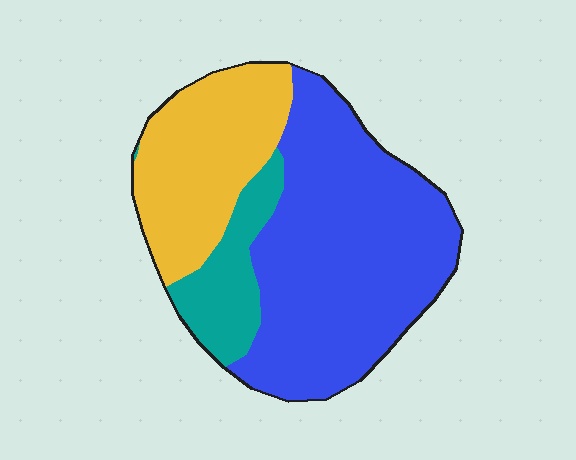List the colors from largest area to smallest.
From largest to smallest: blue, yellow, teal.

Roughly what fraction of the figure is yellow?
Yellow covers about 30% of the figure.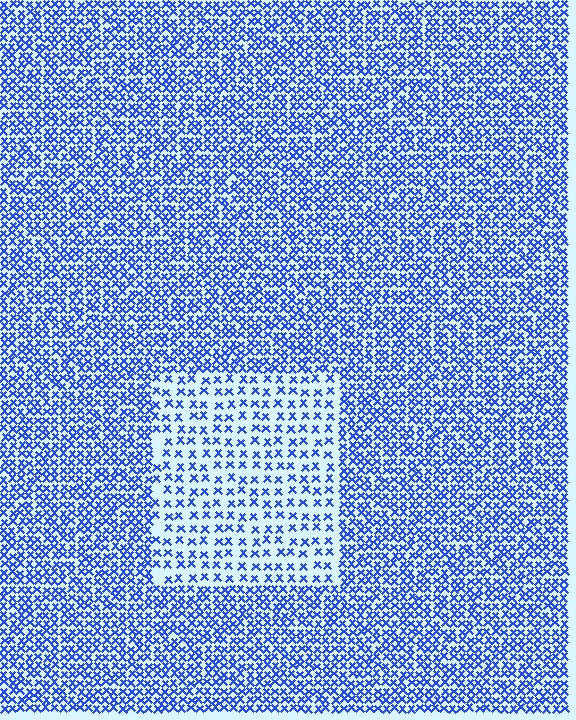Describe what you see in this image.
The image contains small blue elements arranged at two different densities. A rectangle-shaped region is visible where the elements are less densely packed than the surrounding area.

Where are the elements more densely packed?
The elements are more densely packed outside the rectangle boundary.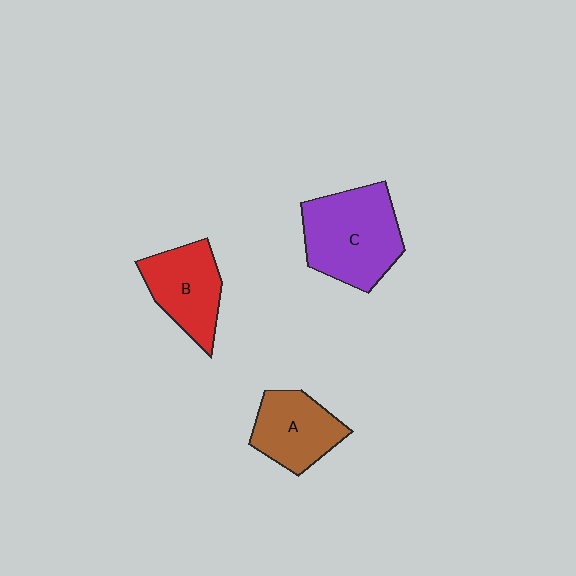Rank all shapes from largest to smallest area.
From largest to smallest: C (purple), B (red), A (brown).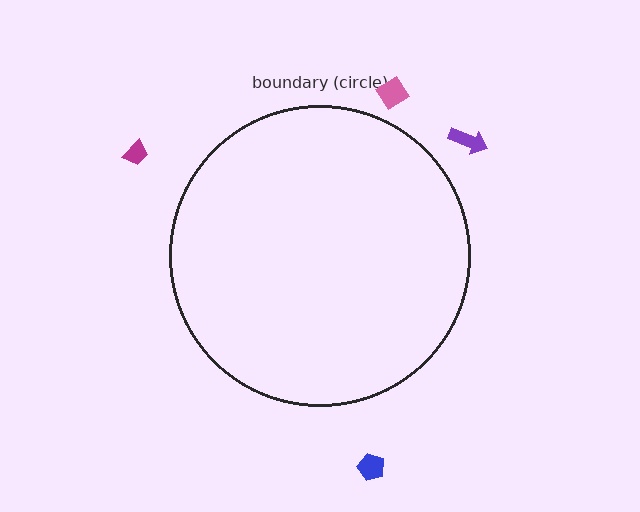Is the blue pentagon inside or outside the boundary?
Outside.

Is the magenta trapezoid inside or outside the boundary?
Outside.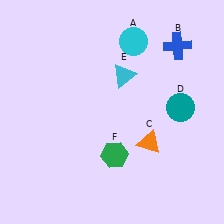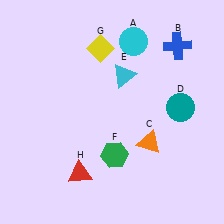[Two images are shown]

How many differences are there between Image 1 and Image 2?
There are 2 differences between the two images.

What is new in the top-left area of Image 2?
A yellow diamond (G) was added in the top-left area of Image 2.